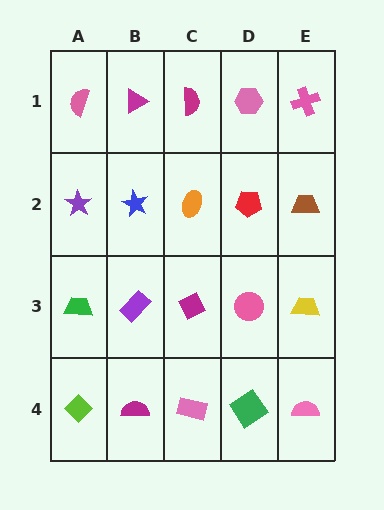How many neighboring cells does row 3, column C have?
4.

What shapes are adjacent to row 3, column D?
A red pentagon (row 2, column D), a green diamond (row 4, column D), a magenta diamond (row 3, column C), a yellow trapezoid (row 3, column E).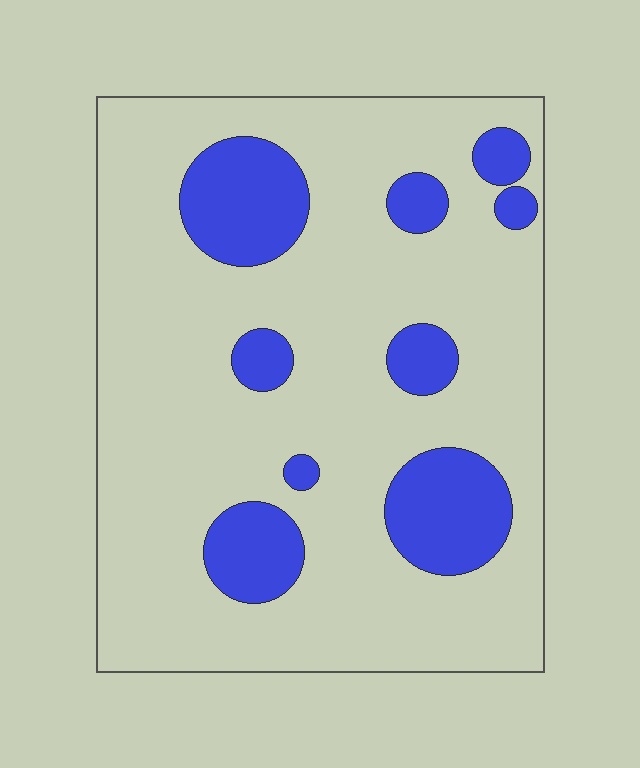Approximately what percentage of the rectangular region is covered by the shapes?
Approximately 20%.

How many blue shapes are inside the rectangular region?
9.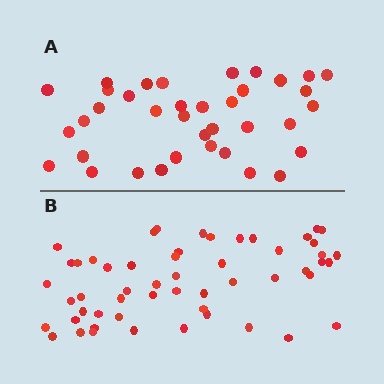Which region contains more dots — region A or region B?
Region B (the bottom region) has more dots.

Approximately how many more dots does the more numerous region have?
Region B has approximately 15 more dots than region A.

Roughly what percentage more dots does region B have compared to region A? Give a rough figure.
About 45% more.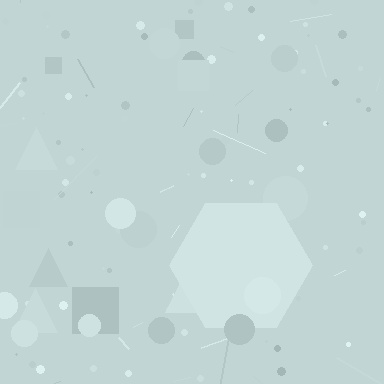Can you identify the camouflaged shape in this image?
The camouflaged shape is a hexagon.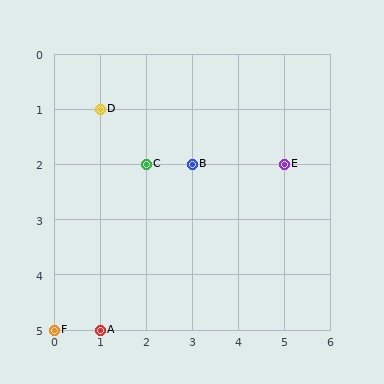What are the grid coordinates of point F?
Point F is at grid coordinates (0, 5).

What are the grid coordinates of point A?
Point A is at grid coordinates (1, 5).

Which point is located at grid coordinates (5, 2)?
Point E is at (5, 2).